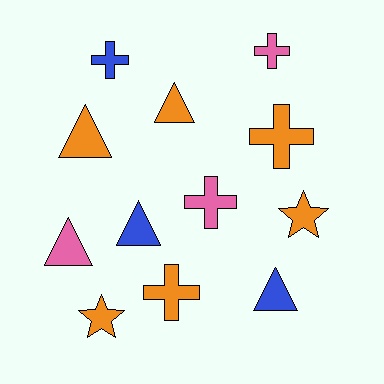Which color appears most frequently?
Orange, with 6 objects.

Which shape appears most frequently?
Triangle, with 5 objects.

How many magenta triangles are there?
There are no magenta triangles.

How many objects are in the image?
There are 12 objects.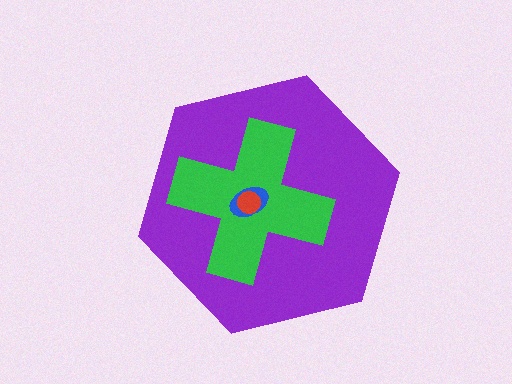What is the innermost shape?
The red circle.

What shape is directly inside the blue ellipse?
The red circle.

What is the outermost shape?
The purple hexagon.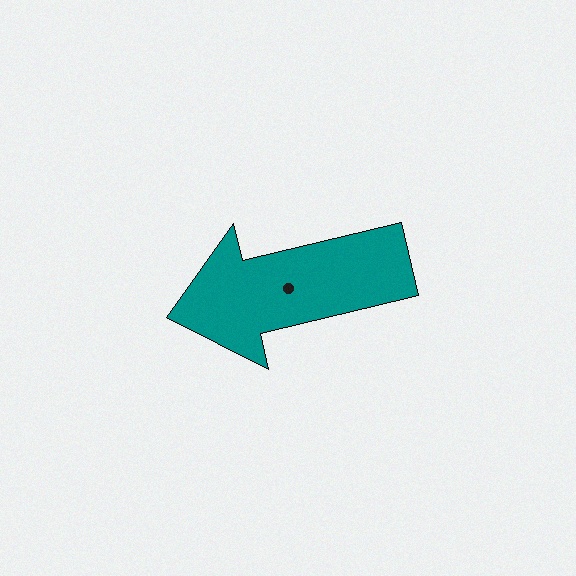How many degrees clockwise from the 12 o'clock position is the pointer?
Approximately 257 degrees.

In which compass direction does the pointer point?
West.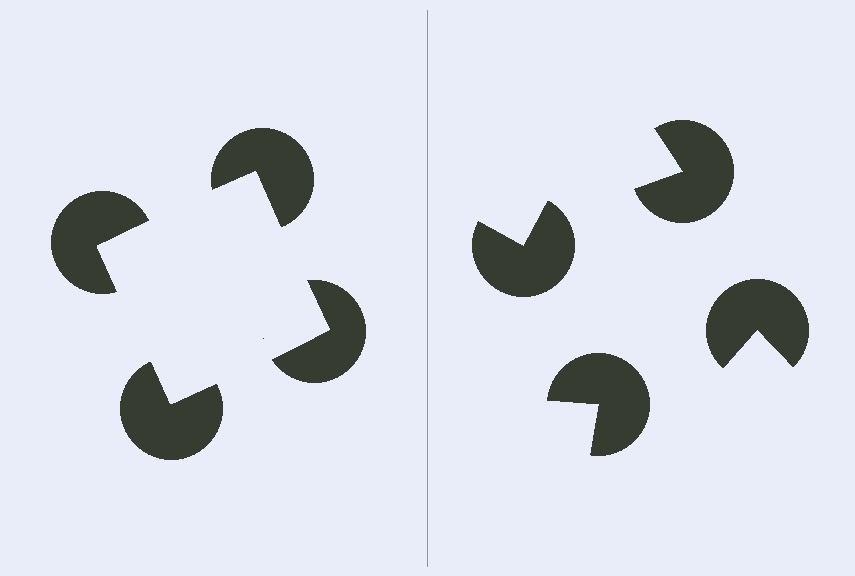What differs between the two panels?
The pac-man discs are positioned identically on both sides; only the wedge orientations differ. On the left they align to a square; on the right they are misaligned.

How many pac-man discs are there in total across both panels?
8 — 4 on each side.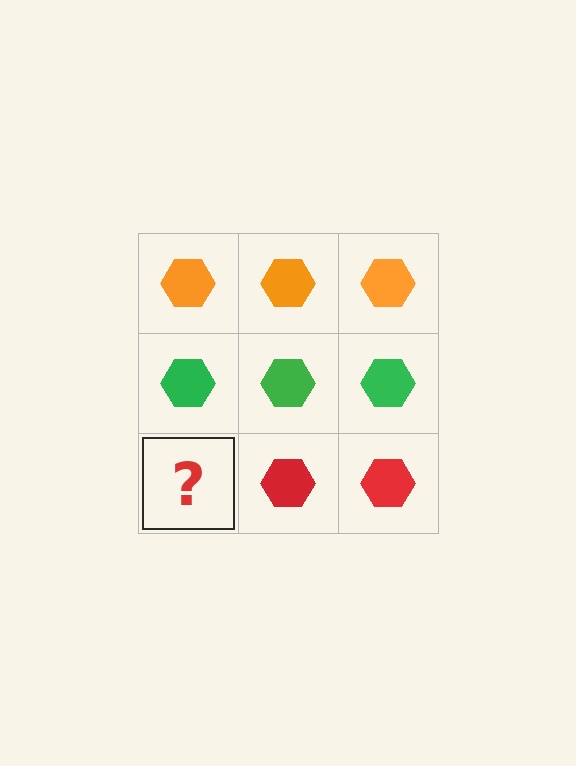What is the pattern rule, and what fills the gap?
The rule is that each row has a consistent color. The gap should be filled with a red hexagon.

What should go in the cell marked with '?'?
The missing cell should contain a red hexagon.